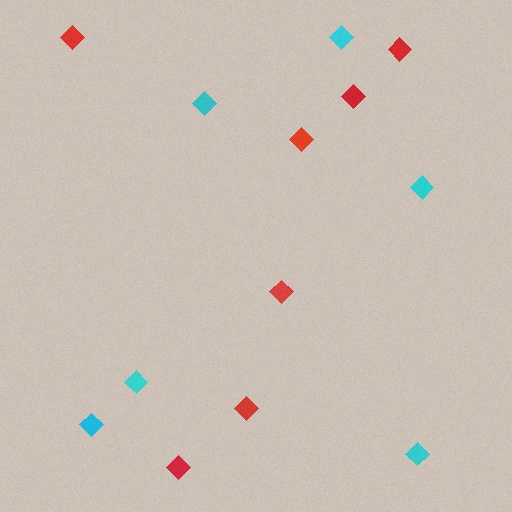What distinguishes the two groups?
There are 2 groups: one group of cyan diamonds (6) and one group of red diamonds (7).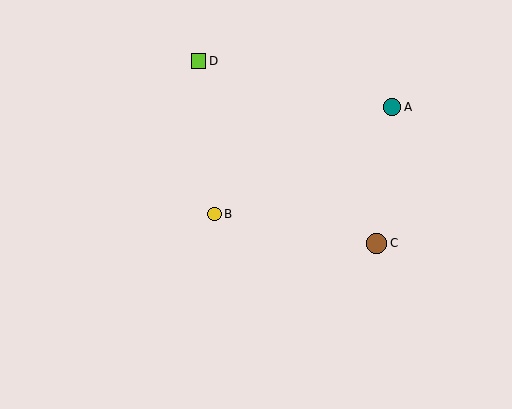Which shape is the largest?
The brown circle (labeled C) is the largest.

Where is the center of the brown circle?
The center of the brown circle is at (376, 243).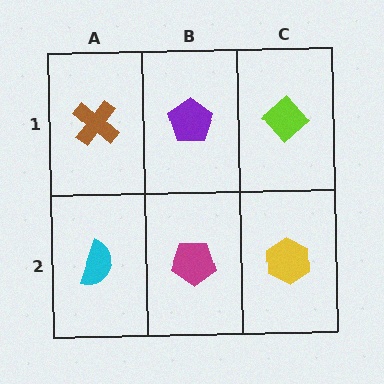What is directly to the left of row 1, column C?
A purple pentagon.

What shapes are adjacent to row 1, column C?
A yellow hexagon (row 2, column C), a purple pentagon (row 1, column B).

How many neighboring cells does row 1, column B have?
3.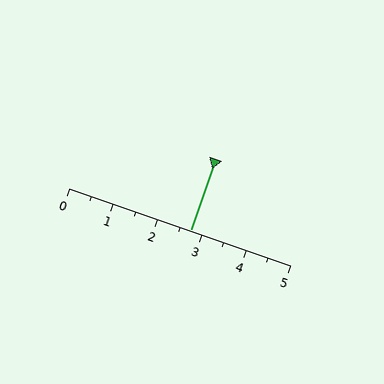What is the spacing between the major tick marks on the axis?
The major ticks are spaced 1 apart.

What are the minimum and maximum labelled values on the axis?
The axis runs from 0 to 5.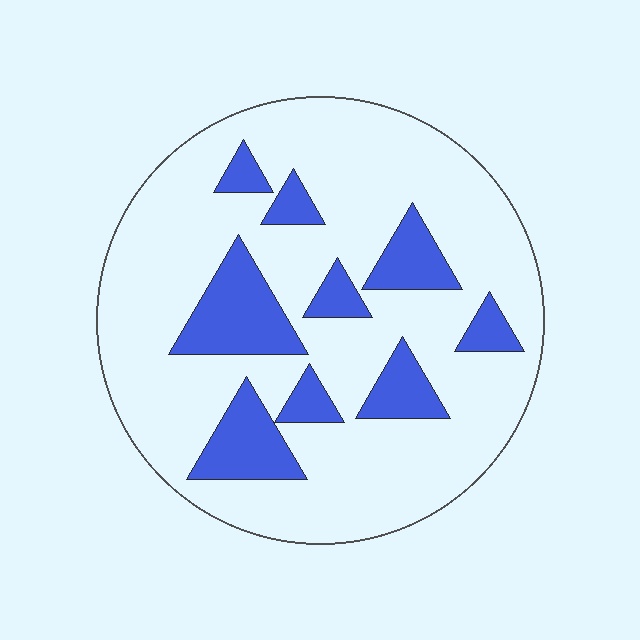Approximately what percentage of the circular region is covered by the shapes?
Approximately 20%.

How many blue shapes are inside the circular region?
9.